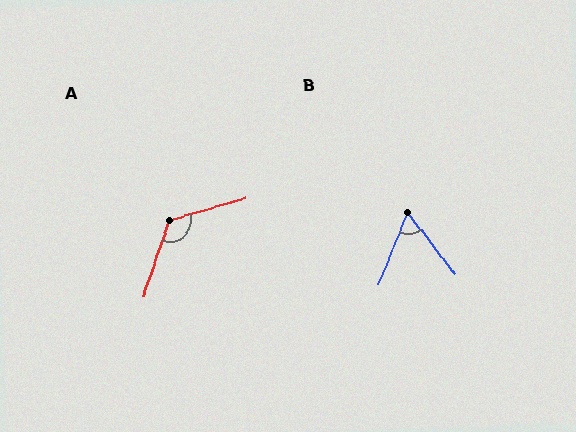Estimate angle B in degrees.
Approximately 59 degrees.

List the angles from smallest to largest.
B (59°), A (125°).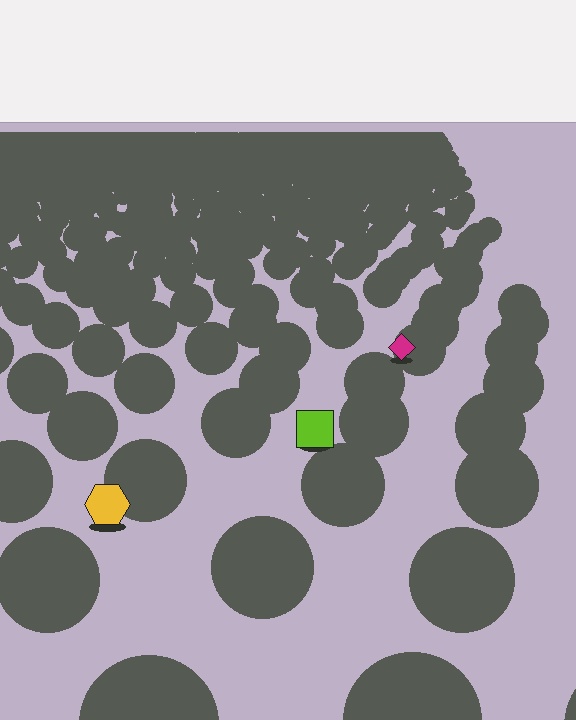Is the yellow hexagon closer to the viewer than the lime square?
Yes. The yellow hexagon is closer — you can tell from the texture gradient: the ground texture is coarser near it.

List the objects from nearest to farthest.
From nearest to farthest: the yellow hexagon, the lime square, the magenta diamond.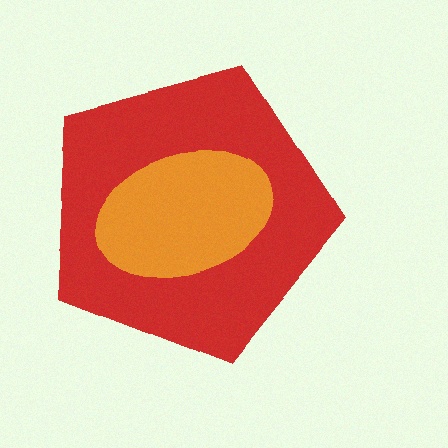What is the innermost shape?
The orange ellipse.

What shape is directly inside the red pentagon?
The orange ellipse.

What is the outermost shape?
The red pentagon.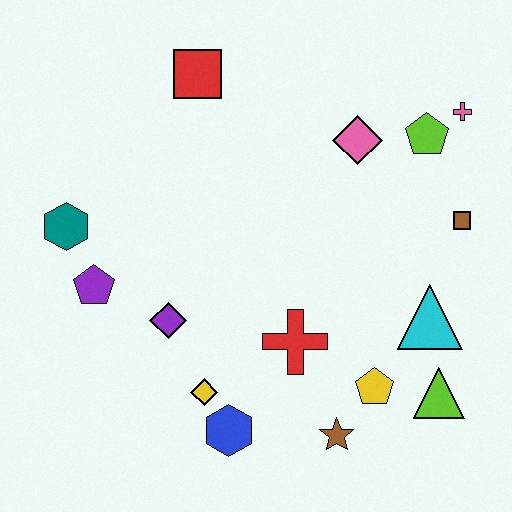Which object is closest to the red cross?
The yellow pentagon is closest to the red cross.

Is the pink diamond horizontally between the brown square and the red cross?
Yes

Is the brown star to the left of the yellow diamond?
No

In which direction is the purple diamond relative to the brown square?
The purple diamond is to the left of the brown square.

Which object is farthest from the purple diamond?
The pink cross is farthest from the purple diamond.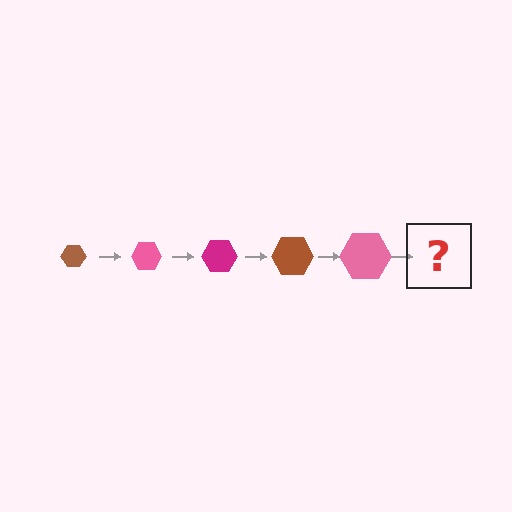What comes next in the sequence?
The next element should be a magenta hexagon, larger than the previous one.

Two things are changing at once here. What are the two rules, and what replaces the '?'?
The two rules are that the hexagon grows larger each step and the color cycles through brown, pink, and magenta. The '?' should be a magenta hexagon, larger than the previous one.